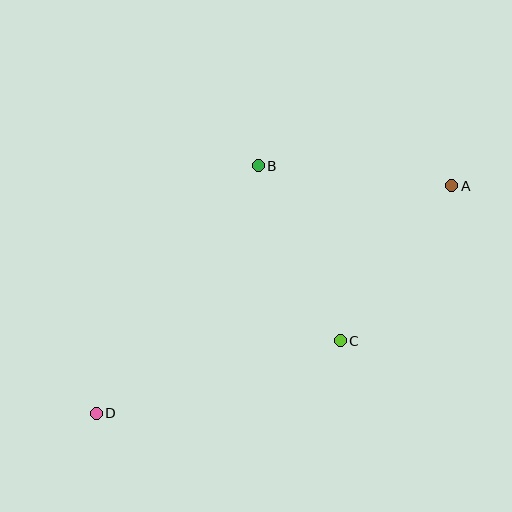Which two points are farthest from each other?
Points A and D are farthest from each other.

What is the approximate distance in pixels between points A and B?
The distance between A and B is approximately 194 pixels.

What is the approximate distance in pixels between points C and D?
The distance between C and D is approximately 255 pixels.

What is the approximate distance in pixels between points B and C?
The distance between B and C is approximately 193 pixels.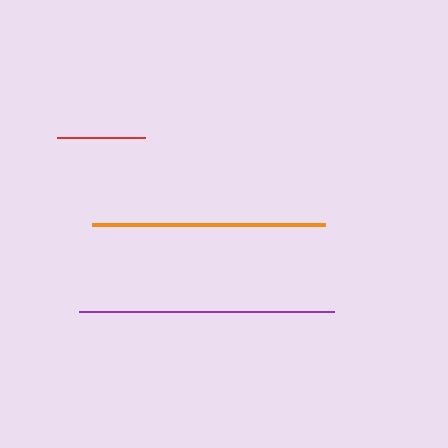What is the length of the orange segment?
The orange segment is approximately 232 pixels long.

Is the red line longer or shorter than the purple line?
The purple line is longer than the red line.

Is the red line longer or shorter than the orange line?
The orange line is longer than the red line.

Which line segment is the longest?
The purple line is the longest at approximately 255 pixels.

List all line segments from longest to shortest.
From longest to shortest: purple, orange, red.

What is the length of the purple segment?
The purple segment is approximately 255 pixels long.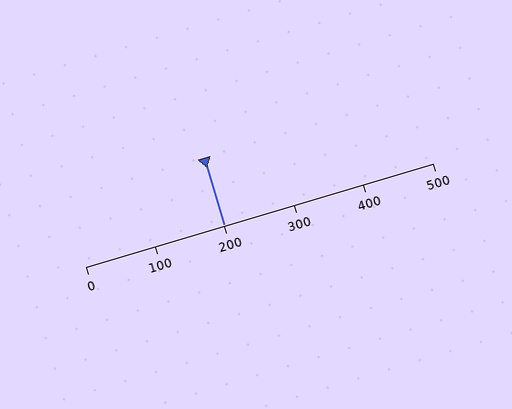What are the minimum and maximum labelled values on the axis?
The axis runs from 0 to 500.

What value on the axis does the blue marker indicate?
The marker indicates approximately 200.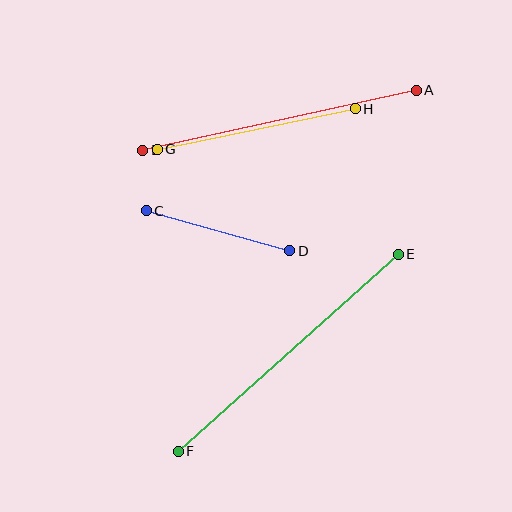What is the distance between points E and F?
The distance is approximately 295 pixels.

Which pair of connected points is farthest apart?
Points E and F are farthest apart.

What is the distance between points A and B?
The distance is approximately 280 pixels.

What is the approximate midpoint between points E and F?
The midpoint is at approximately (288, 353) pixels.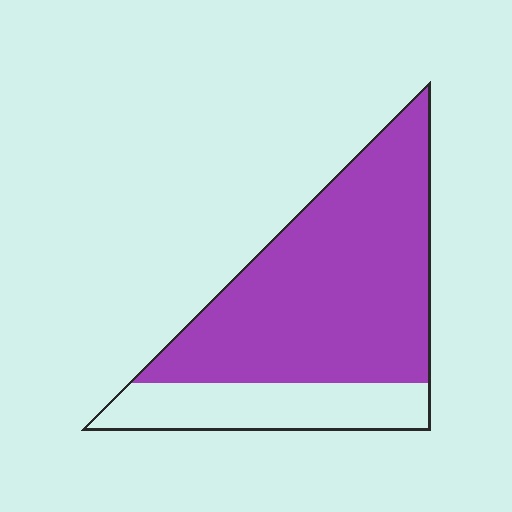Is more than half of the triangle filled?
Yes.